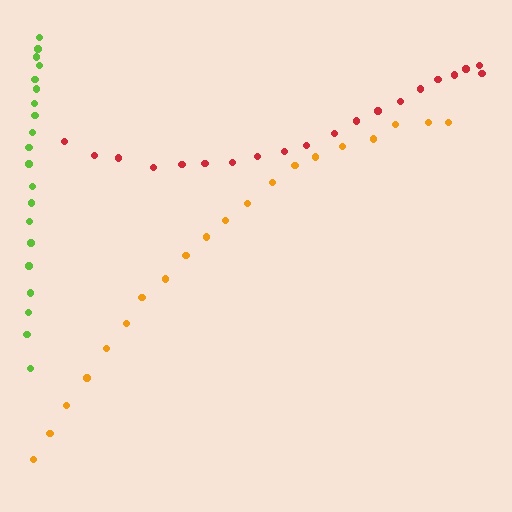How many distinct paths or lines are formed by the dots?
There are 3 distinct paths.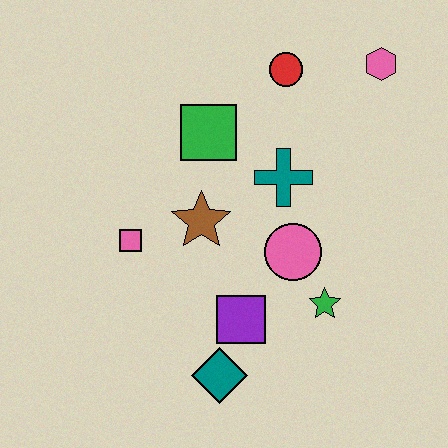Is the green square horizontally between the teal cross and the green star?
No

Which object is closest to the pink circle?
The green star is closest to the pink circle.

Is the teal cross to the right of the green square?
Yes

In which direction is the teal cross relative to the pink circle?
The teal cross is above the pink circle.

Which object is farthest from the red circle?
The teal diamond is farthest from the red circle.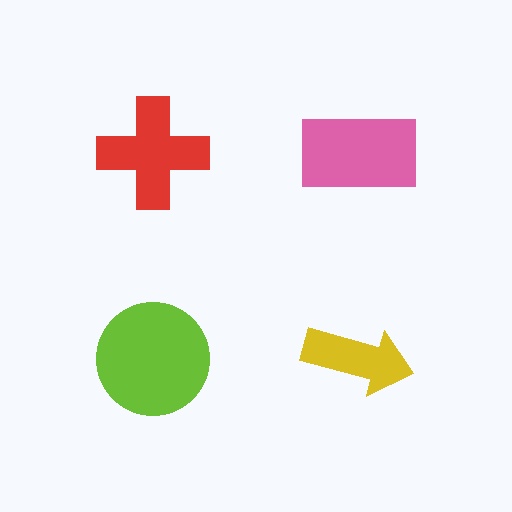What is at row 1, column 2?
A pink rectangle.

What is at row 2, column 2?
A yellow arrow.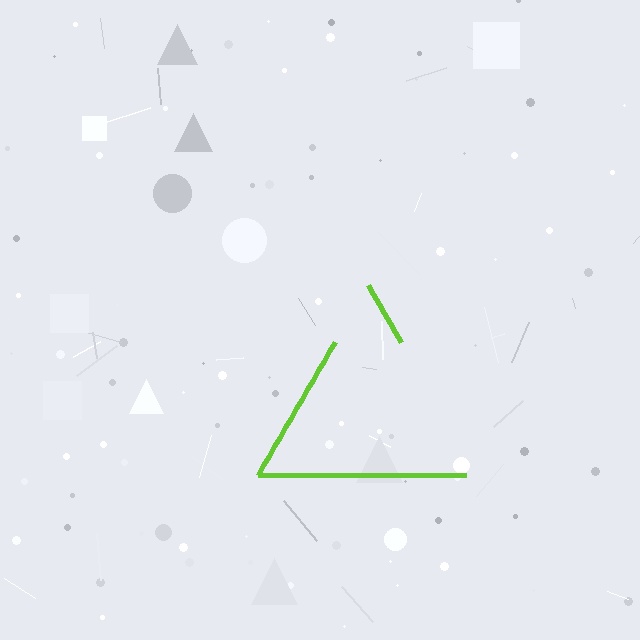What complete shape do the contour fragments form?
The contour fragments form a triangle.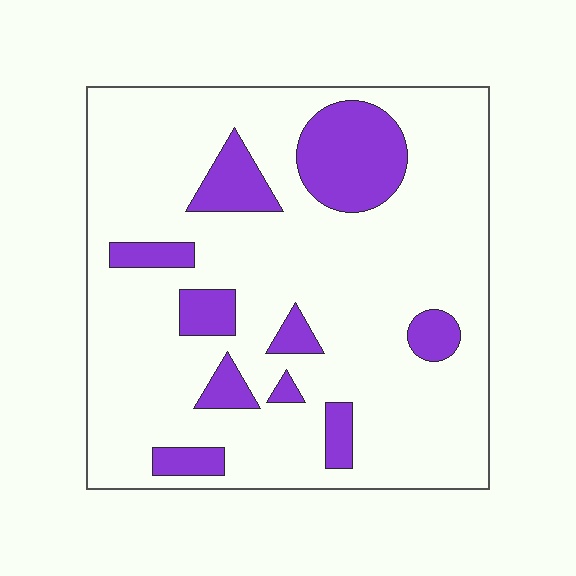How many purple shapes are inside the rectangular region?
10.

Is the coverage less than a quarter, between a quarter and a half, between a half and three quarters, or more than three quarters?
Less than a quarter.